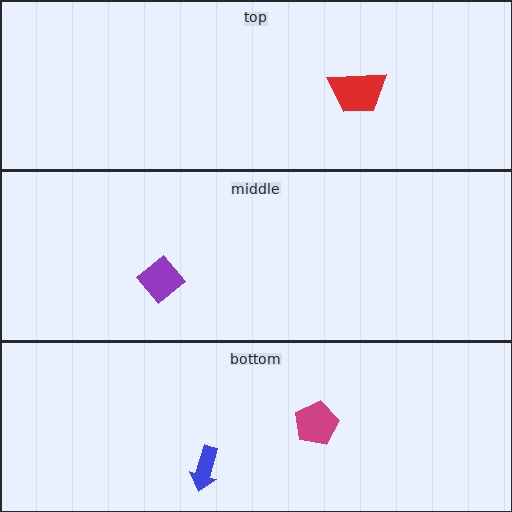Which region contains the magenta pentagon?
The bottom region.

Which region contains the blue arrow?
The bottom region.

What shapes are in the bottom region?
The blue arrow, the magenta pentagon.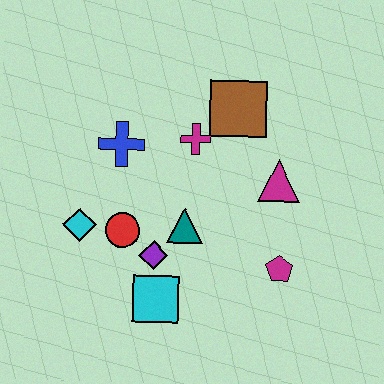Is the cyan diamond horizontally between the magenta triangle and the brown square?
No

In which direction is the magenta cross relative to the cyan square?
The magenta cross is above the cyan square.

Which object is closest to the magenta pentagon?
The magenta triangle is closest to the magenta pentagon.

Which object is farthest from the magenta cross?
The cyan square is farthest from the magenta cross.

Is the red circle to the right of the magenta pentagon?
No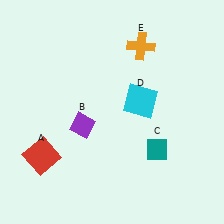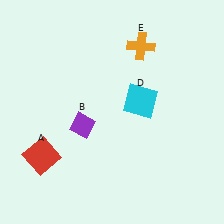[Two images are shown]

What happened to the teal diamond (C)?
The teal diamond (C) was removed in Image 2. It was in the bottom-right area of Image 1.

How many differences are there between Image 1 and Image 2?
There is 1 difference between the two images.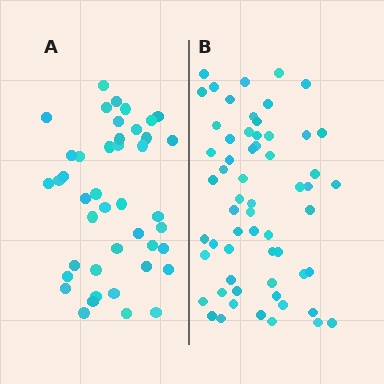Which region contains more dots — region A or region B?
Region B (the right region) has more dots.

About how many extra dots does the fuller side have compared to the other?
Region B has approximately 15 more dots than region A.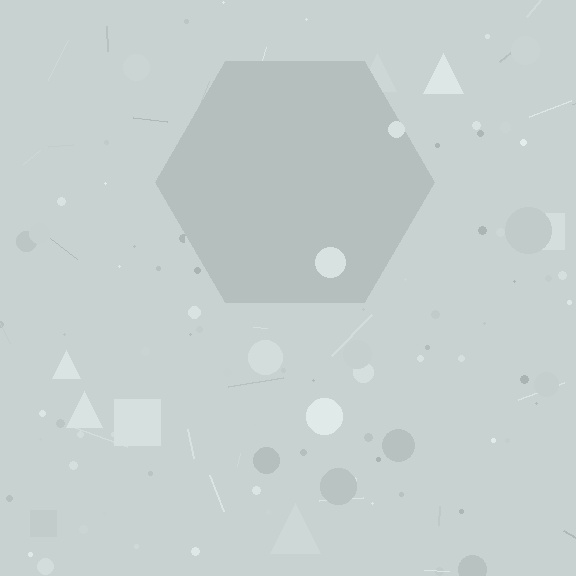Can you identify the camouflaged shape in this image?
The camouflaged shape is a hexagon.